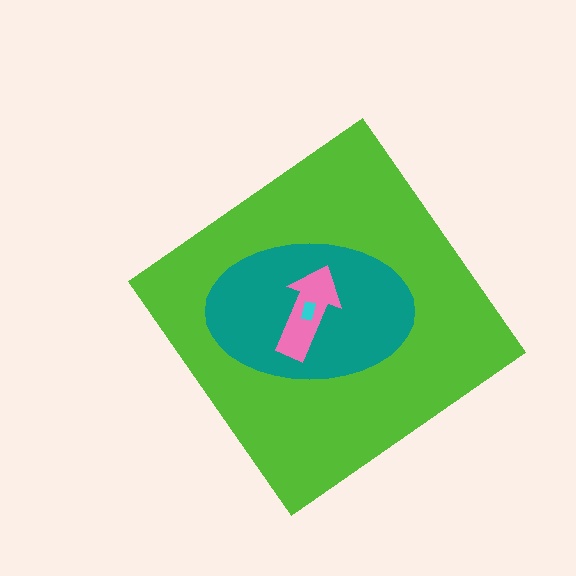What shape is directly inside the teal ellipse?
The pink arrow.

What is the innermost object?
The cyan rectangle.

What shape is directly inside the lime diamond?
The teal ellipse.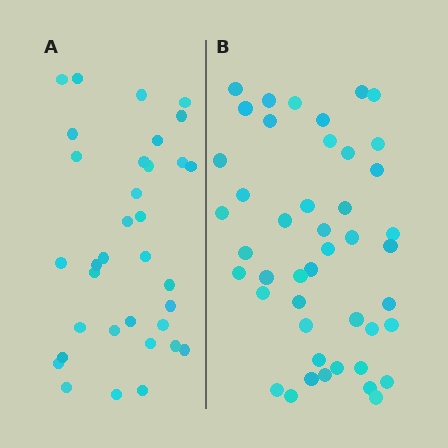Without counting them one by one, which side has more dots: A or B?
Region B (the right region) has more dots.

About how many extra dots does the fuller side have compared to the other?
Region B has roughly 12 or so more dots than region A.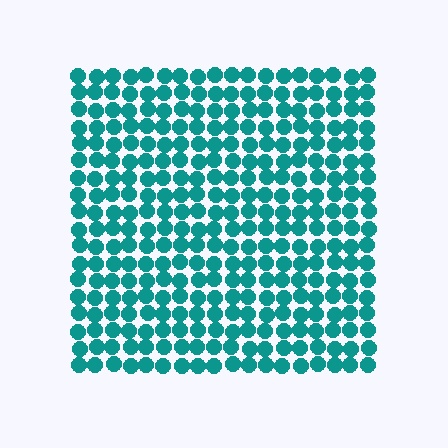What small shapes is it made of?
It is made of small circles.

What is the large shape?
The large shape is a square.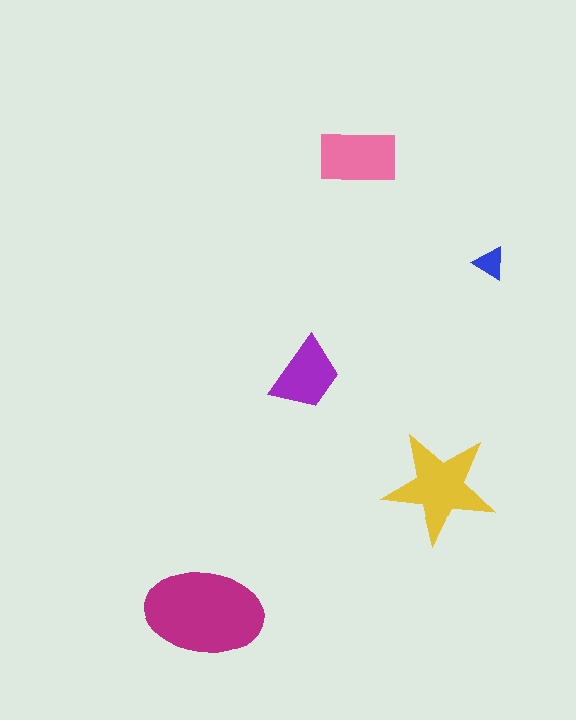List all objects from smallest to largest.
The blue triangle, the purple trapezoid, the pink rectangle, the yellow star, the magenta ellipse.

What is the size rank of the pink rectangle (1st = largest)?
3rd.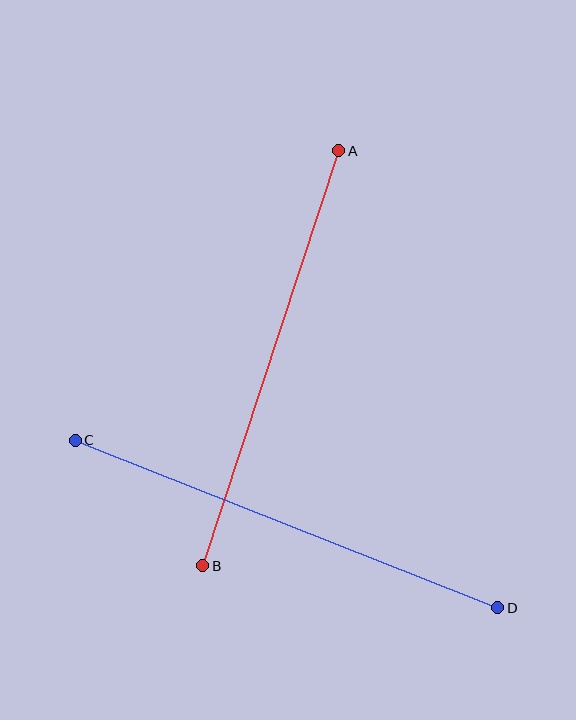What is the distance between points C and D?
The distance is approximately 455 pixels.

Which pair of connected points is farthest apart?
Points C and D are farthest apart.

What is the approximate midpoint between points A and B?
The midpoint is at approximately (271, 358) pixels.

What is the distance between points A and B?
The distance is approximately 437 pixels.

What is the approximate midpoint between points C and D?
The midpoint is at approximately (286, 524) pixels.